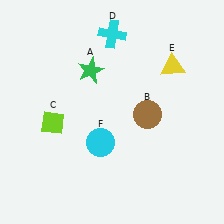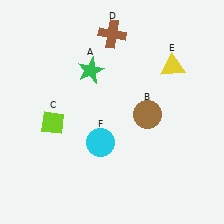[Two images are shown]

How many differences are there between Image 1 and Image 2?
There is 1 difference between the two images.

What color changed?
The cross (D) changed from cyan in Image 1 to brown in Image 2.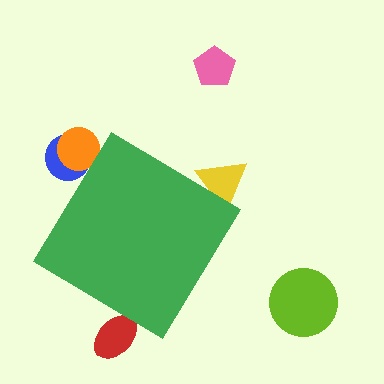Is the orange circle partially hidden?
Yes, the orange circle is partially hidden behind the green diamond.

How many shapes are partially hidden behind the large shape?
4 shapes are partially hidden.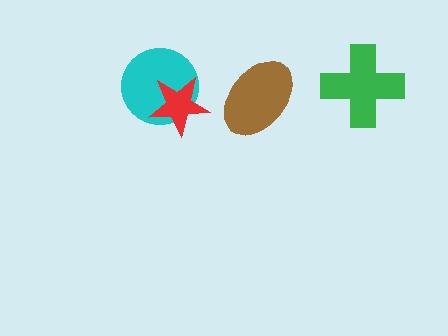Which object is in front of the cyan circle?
The red star is in front of the cyan circle.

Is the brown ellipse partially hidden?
No, no other shape covers it.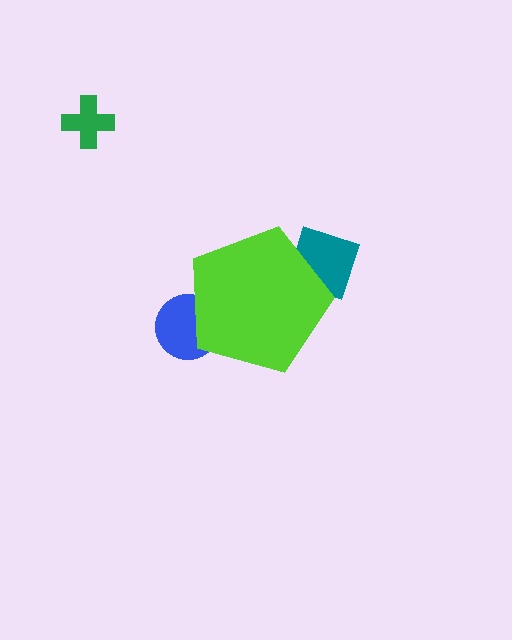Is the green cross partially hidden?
No, the green cross is fully visible.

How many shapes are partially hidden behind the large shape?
2 shapes are partially hidden.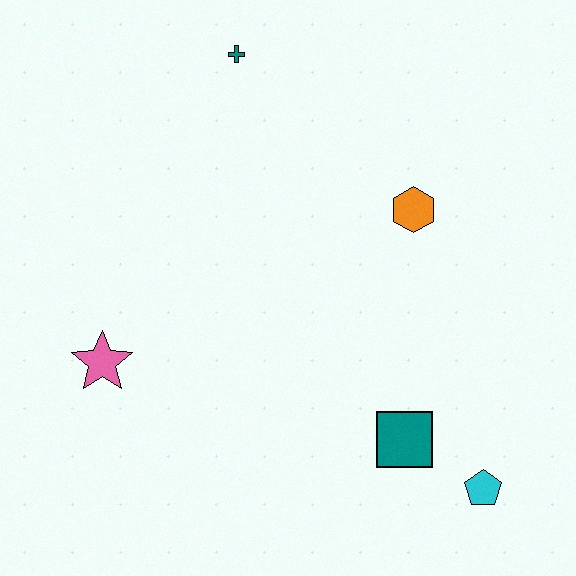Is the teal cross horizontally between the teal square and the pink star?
Yes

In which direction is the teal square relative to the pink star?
The teal square is to the right of the pink star.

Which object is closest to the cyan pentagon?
The teal square is closest to the cyan pentagon.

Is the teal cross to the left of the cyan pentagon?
Yes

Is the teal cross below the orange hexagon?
No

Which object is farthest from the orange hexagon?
The pink star is farthest from the orange hexagon.